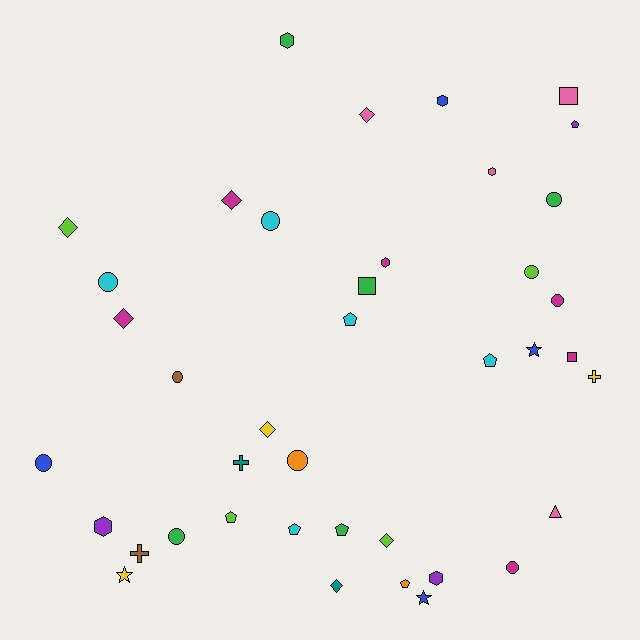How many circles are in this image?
There are 10 circles.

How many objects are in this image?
There are 40 objects.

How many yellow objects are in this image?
There are 3 yellow objects.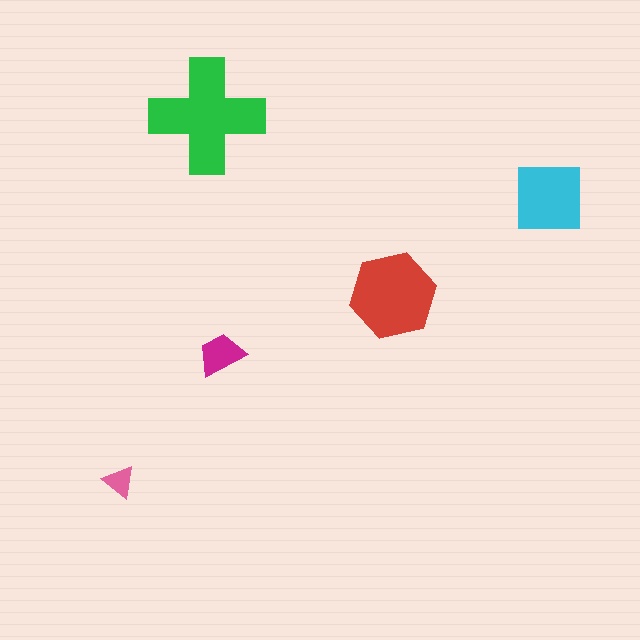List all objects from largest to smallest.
The green cross, the red hexagon, the cyan square, the magenta trapezoid, the pink triangle.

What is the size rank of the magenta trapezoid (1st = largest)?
4th.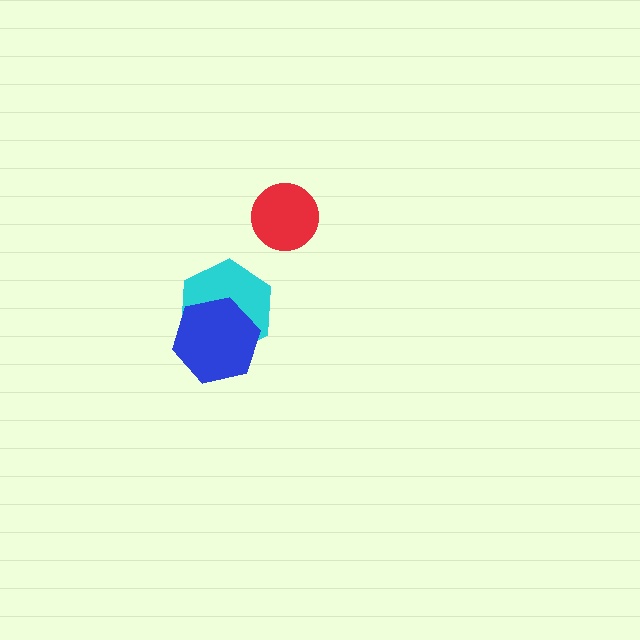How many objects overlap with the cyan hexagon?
1 object overlaps with the cyan hexagon.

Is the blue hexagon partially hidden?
No, no other shape covers it.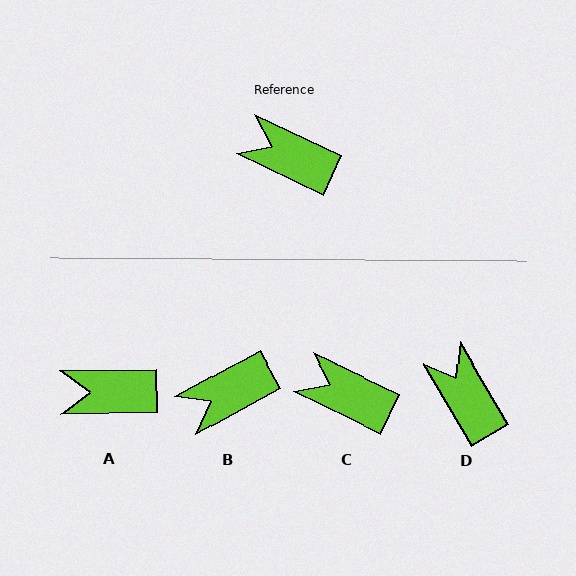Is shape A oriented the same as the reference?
No, it is off by about 26 degrees.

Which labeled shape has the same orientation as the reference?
C.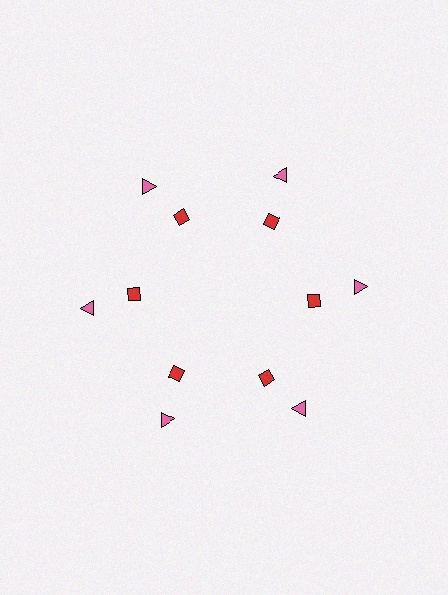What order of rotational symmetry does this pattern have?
This pattern has 6-fold rotational symmetry.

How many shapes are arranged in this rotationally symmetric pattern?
There are 12 shapes, arranged in 6 groups of 2.